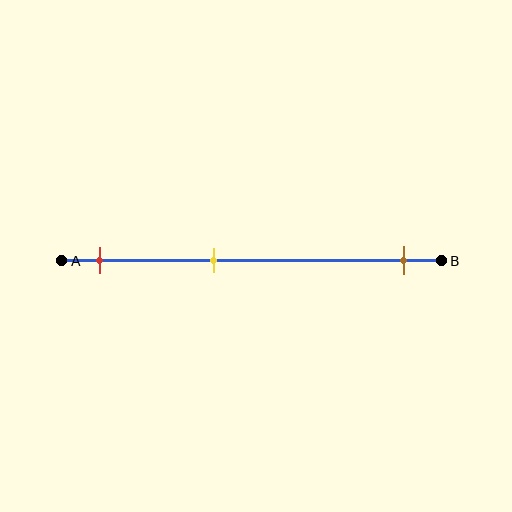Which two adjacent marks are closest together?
The red and yellow marks are the closest adjacent pair.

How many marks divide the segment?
There are 3 marks dividing the segment.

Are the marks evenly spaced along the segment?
No, the marks are not evenly spaced.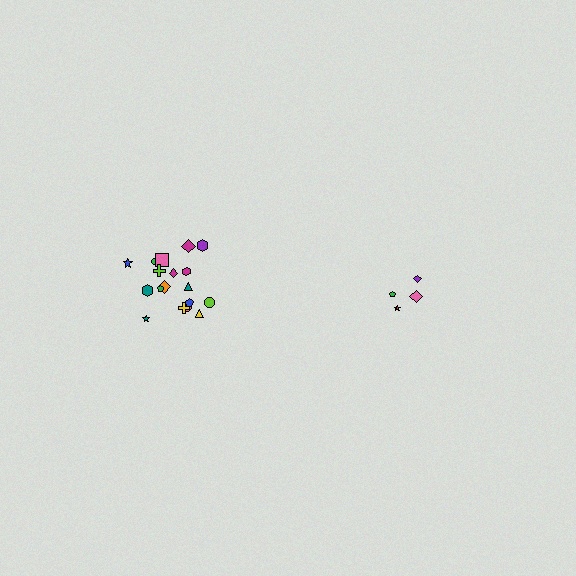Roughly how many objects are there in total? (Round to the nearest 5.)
Roughly 20 objects in total.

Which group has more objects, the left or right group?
The left group.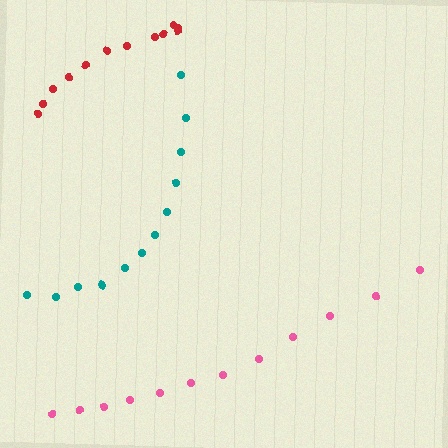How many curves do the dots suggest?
There are 3 distinct paths.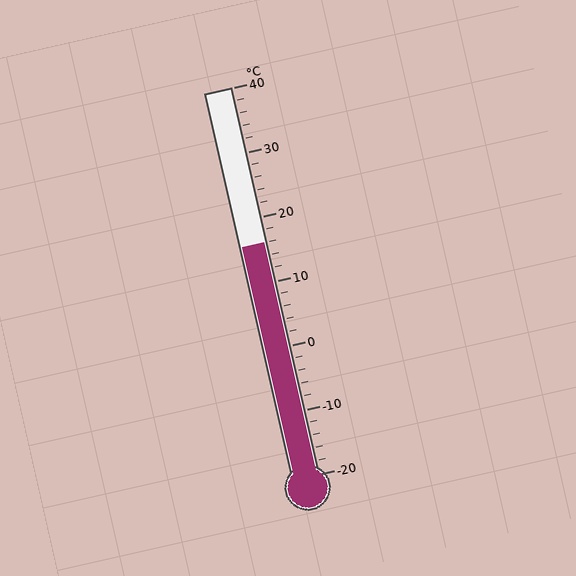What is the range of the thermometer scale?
The thermometer scale ranges from -20°C to 40°C.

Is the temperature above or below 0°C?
The temperature is above 0°C.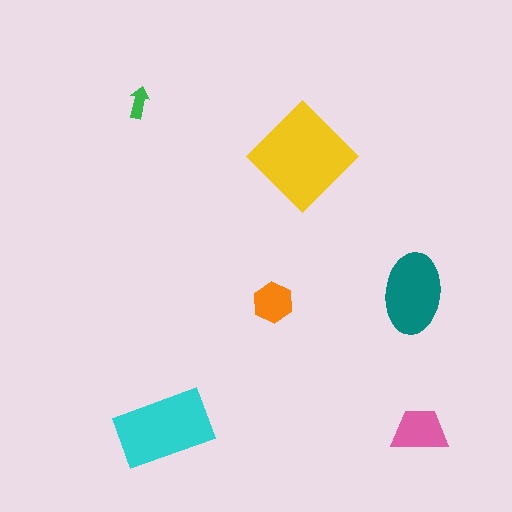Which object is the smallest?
The green arrow.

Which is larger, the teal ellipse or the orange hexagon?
The teal ellipse.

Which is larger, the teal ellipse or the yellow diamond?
The yellow diamond.